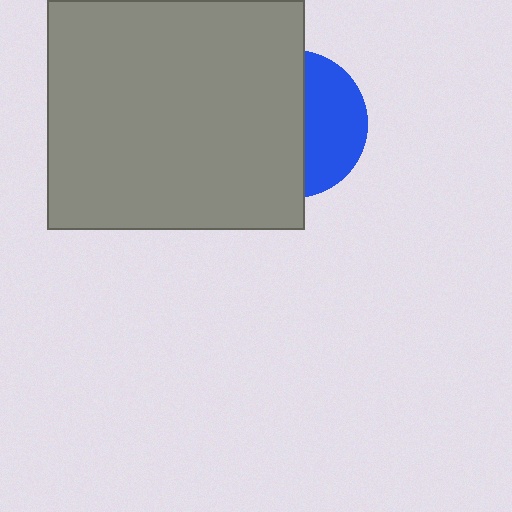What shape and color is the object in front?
The object in front is a gray rectangle.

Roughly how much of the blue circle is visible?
A small part of it is visible (roughly 40%).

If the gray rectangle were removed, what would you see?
You would see the complete blue circle.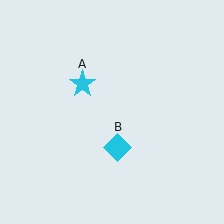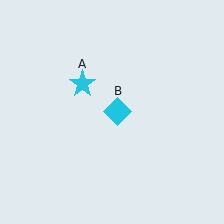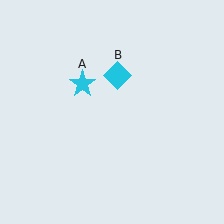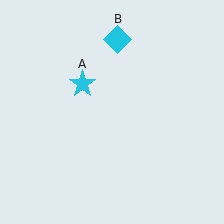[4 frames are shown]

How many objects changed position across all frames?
1 object changed position: cyan diamond (object B).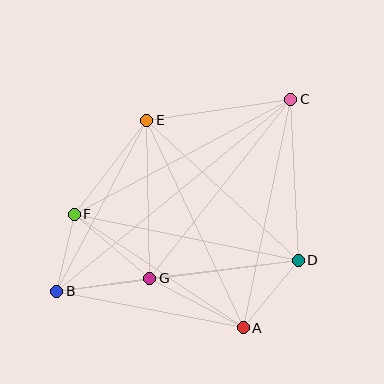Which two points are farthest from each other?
Points B and C are farthest from each other.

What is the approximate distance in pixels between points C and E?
The distance between C and E is approximately 145 pixels.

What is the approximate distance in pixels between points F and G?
The distance between F and G is approximately 99 pixels.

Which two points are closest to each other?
Points B and F are closest to each other.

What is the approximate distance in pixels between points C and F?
The distance between C and F is approximately 245 pixels.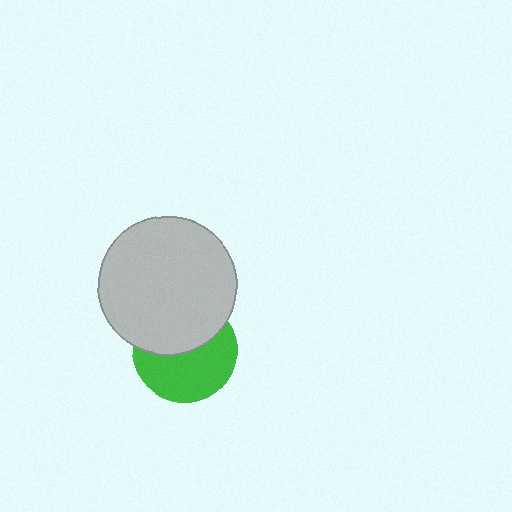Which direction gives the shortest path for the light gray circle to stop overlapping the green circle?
Moving up gives the shortest separation.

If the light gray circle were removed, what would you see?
You would see the complete green circle.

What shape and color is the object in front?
The object in front is a light gray circle.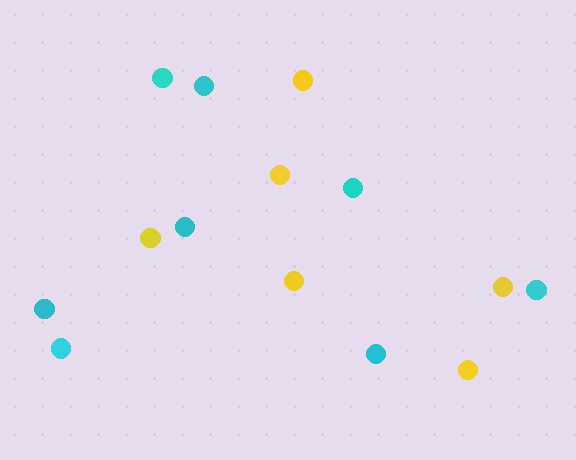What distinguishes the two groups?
There are 2 groups: one group of yellow circles (6) and one group of cyan circles (8).